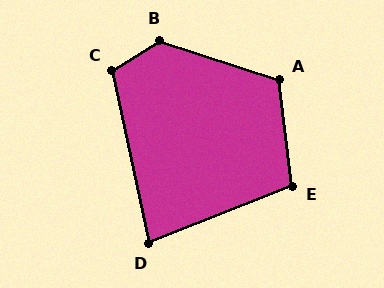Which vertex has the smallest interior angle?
D, at approximately 80 degrees.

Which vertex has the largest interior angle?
B, at approximately 129 degrees.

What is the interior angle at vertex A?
Approximately 115 degrees (obtuse).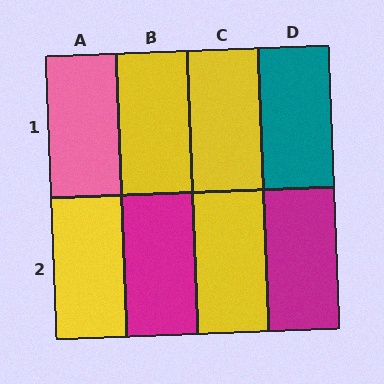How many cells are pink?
1 cell is pink.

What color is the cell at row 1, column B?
Yellow.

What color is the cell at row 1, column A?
Pink.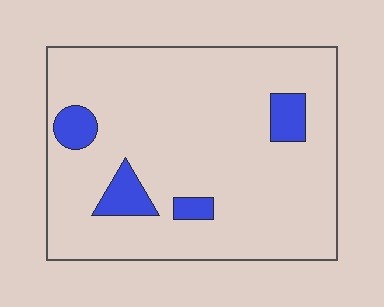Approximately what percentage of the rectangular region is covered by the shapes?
Approximately 10%.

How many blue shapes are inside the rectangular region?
4.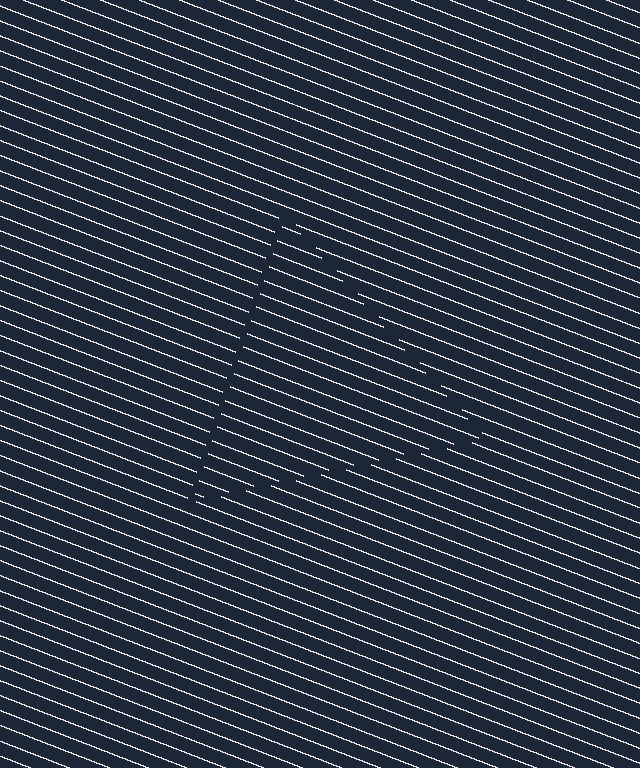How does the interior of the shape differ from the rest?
The interior of the shape contains the same grating, shifted by half a period — the contour is defined by the phase discontinuity where line-ends from the inner and outer gratings abut.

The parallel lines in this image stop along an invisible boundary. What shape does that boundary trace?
An illusory triangle. The interior of the shape contains the same grating, shifted by half a period — the contour is defined by the phase discontinuity where line-ends from the inner and outer gratings abut.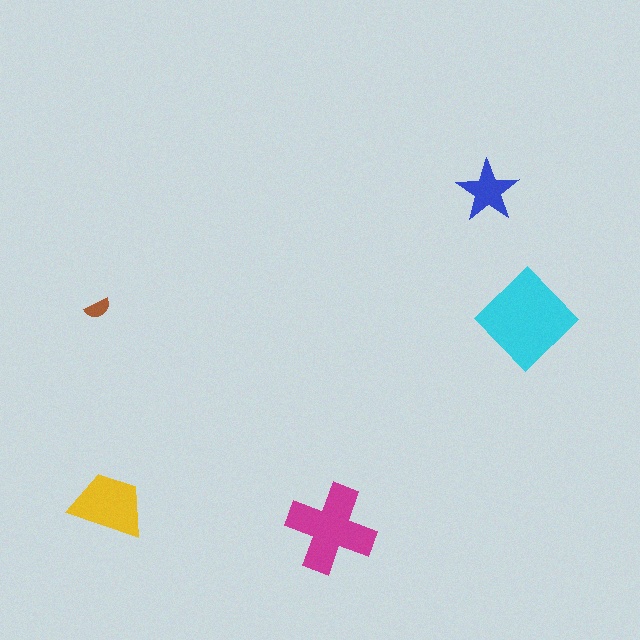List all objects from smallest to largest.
The brown semicircle, the blue star, the yellow trapezoid, the magenta cross, the cyan diamond.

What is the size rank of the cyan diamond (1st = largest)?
1st.